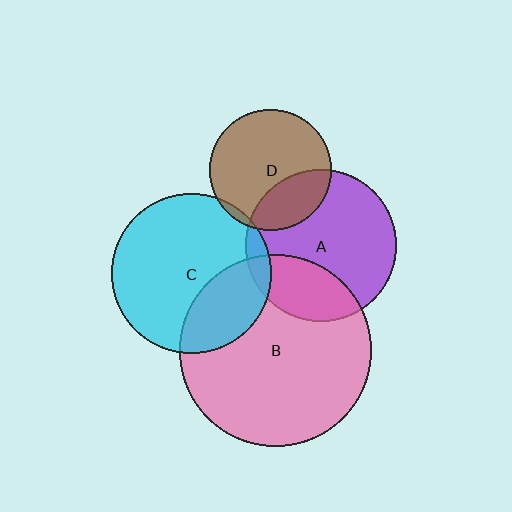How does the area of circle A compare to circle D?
Approximately 1.6 times.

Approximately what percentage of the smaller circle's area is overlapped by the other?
Approximately 5%.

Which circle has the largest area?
Circle B (pink).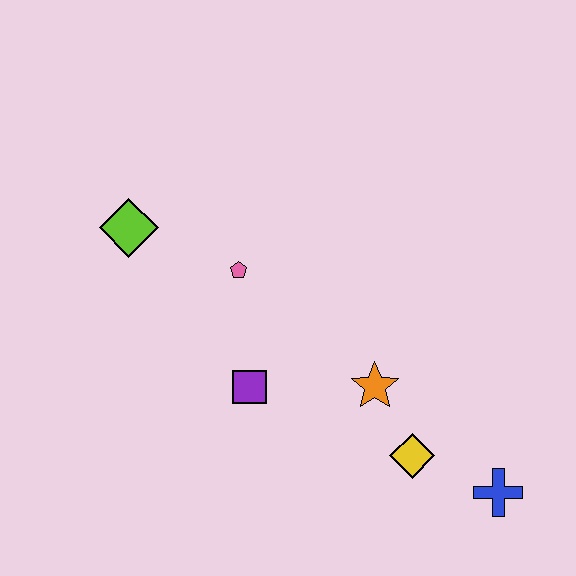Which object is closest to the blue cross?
The yellow diamond is closest to the blue cross.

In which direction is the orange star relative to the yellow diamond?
The orange star is above the yellow diamond.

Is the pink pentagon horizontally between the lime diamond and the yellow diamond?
Yes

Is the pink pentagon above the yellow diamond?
Yes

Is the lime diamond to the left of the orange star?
Yes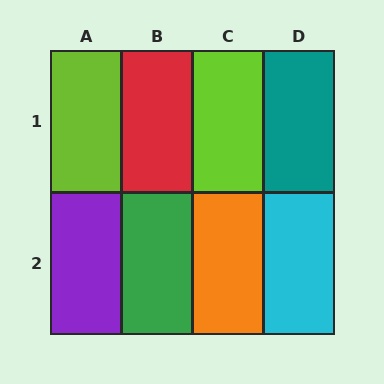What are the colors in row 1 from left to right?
Lime, red, lime, teal.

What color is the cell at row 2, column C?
Orange.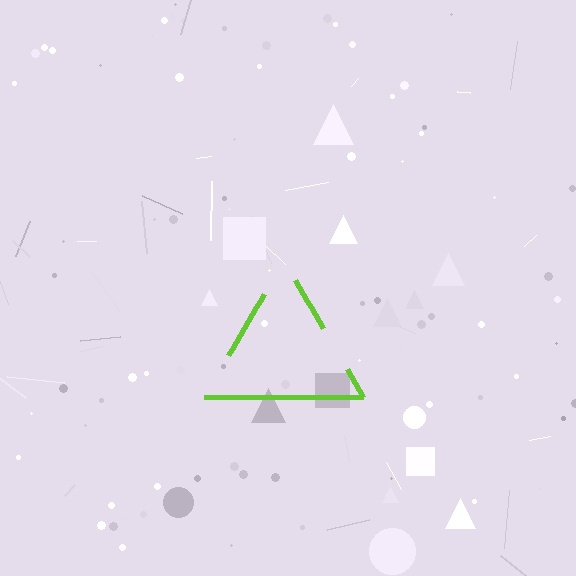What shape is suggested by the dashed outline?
The dashed outline suggests a triangle.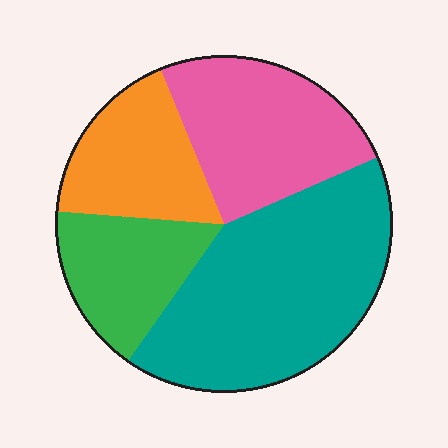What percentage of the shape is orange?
Orange takes up about one sixth (1/6) of the shape.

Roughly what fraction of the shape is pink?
Pink covers roughly 25% of the shape.